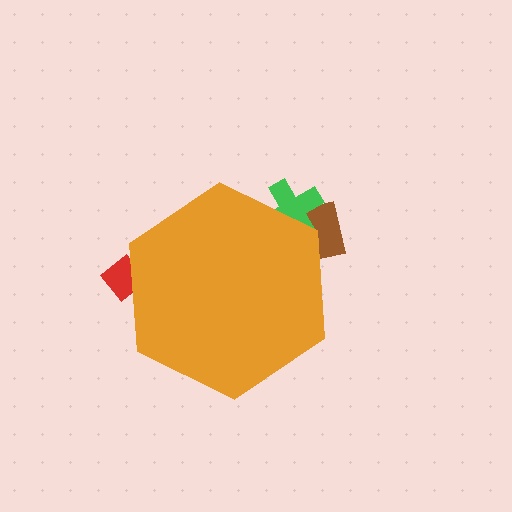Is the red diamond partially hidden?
Yes, the red diamond is partially hidden behind the orange hexagon.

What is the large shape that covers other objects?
An orange hexagon.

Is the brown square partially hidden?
Yes, the brown square is partially hidden behind the orange hexagon.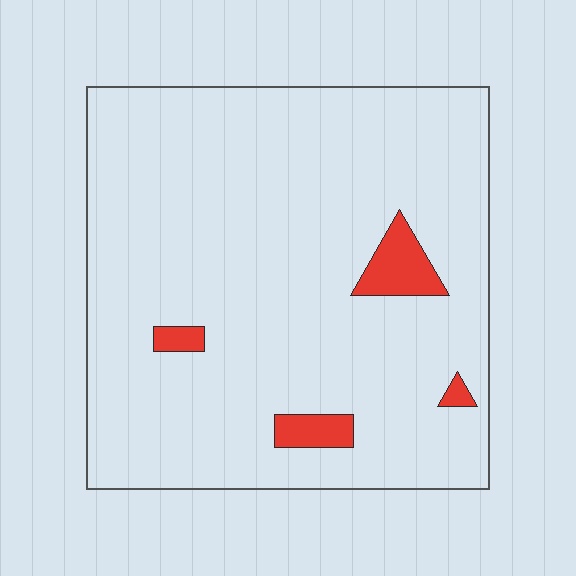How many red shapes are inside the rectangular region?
4.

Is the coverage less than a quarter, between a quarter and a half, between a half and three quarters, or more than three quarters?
Less than a quarter.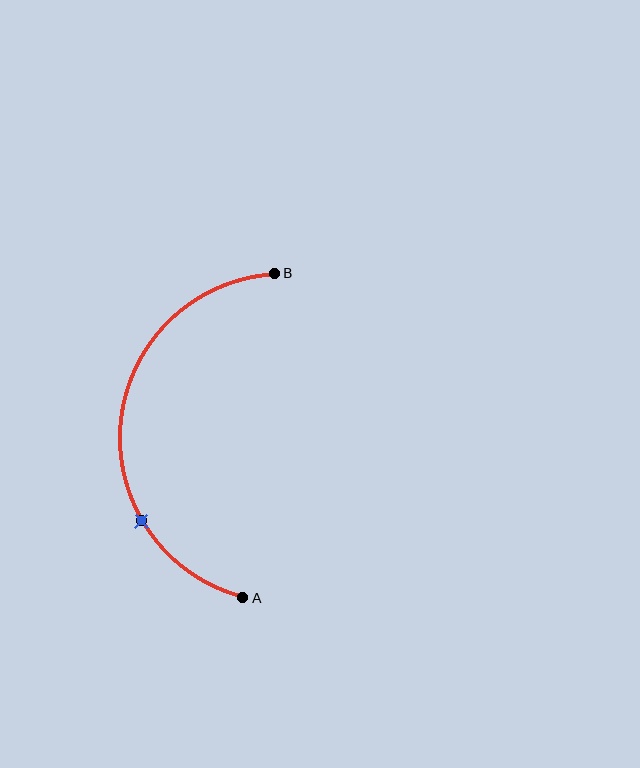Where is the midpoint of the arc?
The arc midpoint is the point on the curve farthest from the straight line joining A and B. It sits to the left of that line.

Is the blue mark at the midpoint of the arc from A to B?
No. The blue mark lies on the arc but is closer to endpoint A. The arc midpoint would be at the point on the curve equidistant along the arc from both A and B.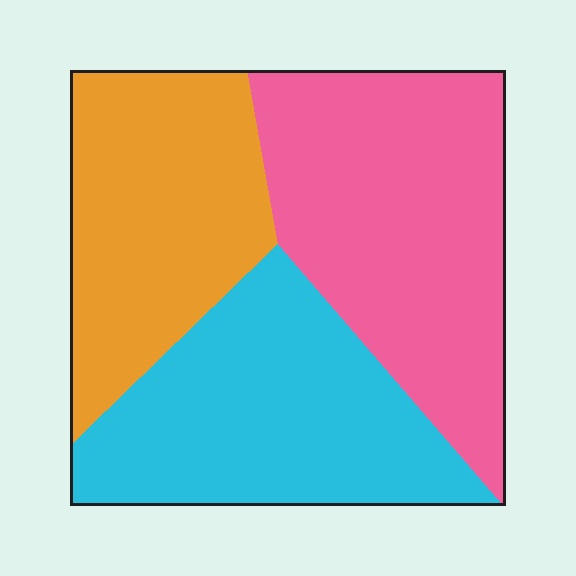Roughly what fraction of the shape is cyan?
Cyan covers roughly 35% of the shape.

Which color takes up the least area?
Orange, at roughly 30%.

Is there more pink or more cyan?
Pink.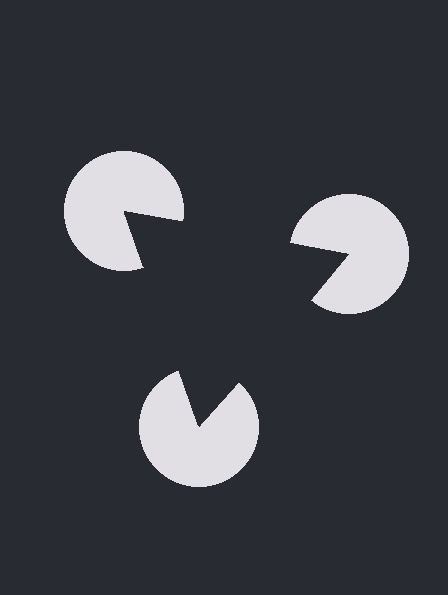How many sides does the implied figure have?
3 sides.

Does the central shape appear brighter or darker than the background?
It typically appears slightly darker than the background, even though no actual brightness change is drawn.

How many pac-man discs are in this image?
There are 3 — one at each vertex of the illusory triangle.